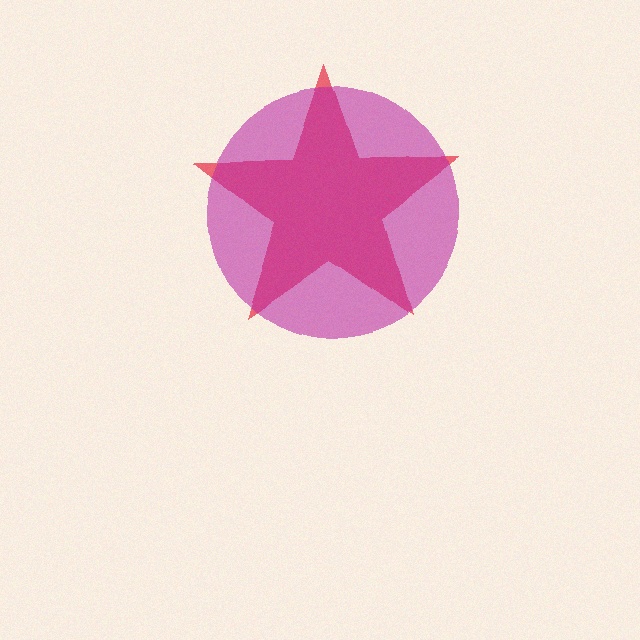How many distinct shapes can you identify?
There are 2 distinct shapes: a red star, a magenta circle.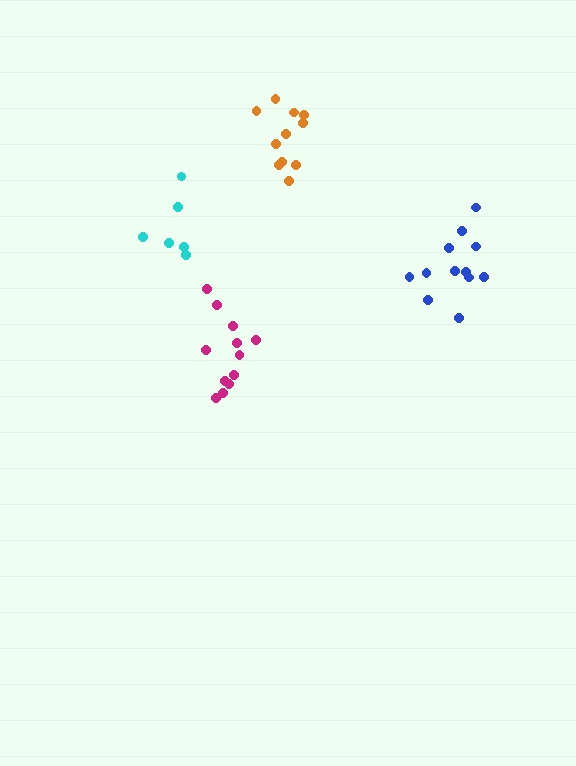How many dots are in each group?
Group 1: 12 dots, Group 2: 12 dots, Group 3: 12 dots, Group 4: 6 dots (42 total).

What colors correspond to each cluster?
The clusters are colored: magenta, blue, orange, cyan.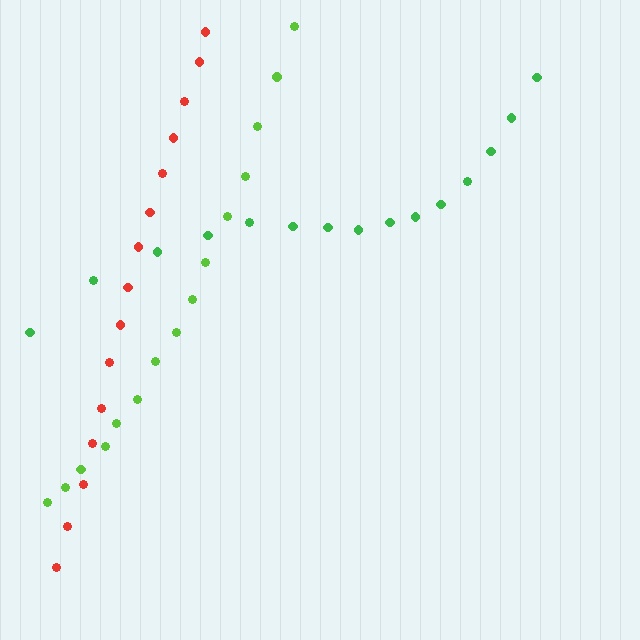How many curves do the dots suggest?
There are 3 distinct paths.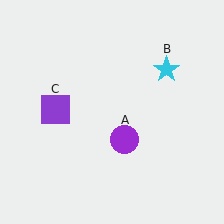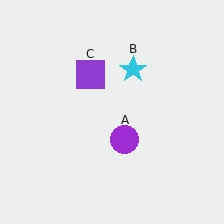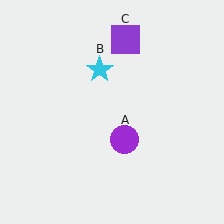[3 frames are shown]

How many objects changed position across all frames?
2 objects changed position: cyan star (object B), purple square (object C).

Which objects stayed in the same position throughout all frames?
Purple circle (object A) remained stationary.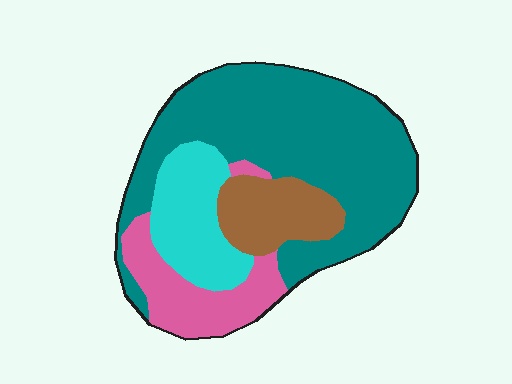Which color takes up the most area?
Teal, at roughly 55%.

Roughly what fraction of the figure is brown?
Brown covers around 15% of the figure.